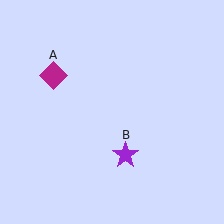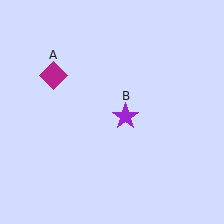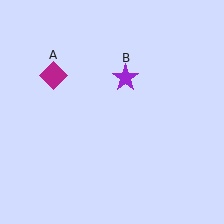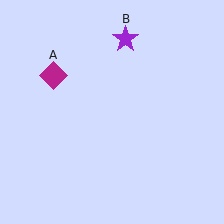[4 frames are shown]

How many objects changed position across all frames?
1 object changed position: purple star (object B).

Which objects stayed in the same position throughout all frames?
Magenta diamond (object A) remained stationary.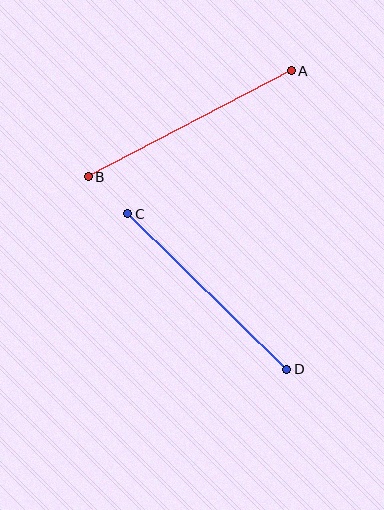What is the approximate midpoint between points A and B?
The midpoint is at approximately (190, 124) pixels.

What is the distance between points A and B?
The distance is approximately 229 pixels.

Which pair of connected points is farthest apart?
Points A and B are farthest apart.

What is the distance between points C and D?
The distance is approximately 222 pixels.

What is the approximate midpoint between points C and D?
The midpoint is at approximately (207, 292) pixels.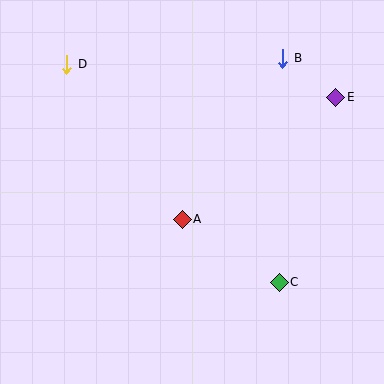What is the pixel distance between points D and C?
The distance between D and C is 304 pixels.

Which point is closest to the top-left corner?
Point D is closest to the top-left corner.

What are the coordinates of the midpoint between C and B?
The midpoint between C and B is at (281, 170).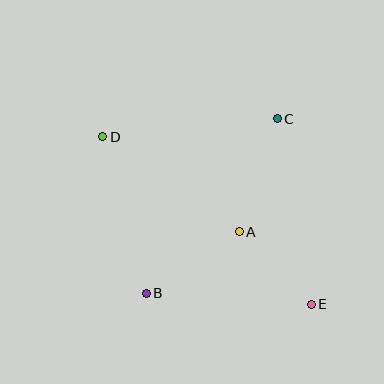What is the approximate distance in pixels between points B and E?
The distance between B and E is approximately 165 pixels.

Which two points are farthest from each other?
Points D and E are farthest from each other.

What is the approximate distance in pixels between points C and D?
The distance between C and D is approximately 176 pixels.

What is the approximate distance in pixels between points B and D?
The distance between B and D is approximately 162 pixels.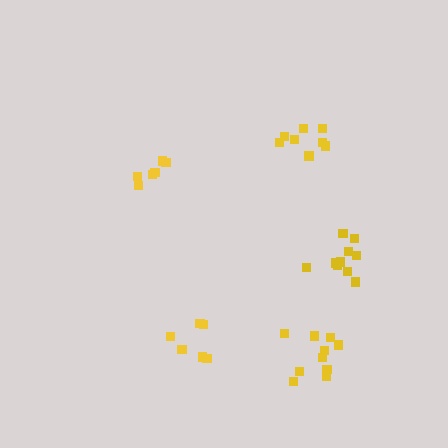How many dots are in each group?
Group 1: 10 dots, Group 2: 6 dots, Group 3: 6 dots, Group 4: 11 dots, Group 5: 8 dots (41 total).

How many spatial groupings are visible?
There are 5 spatial groupings.